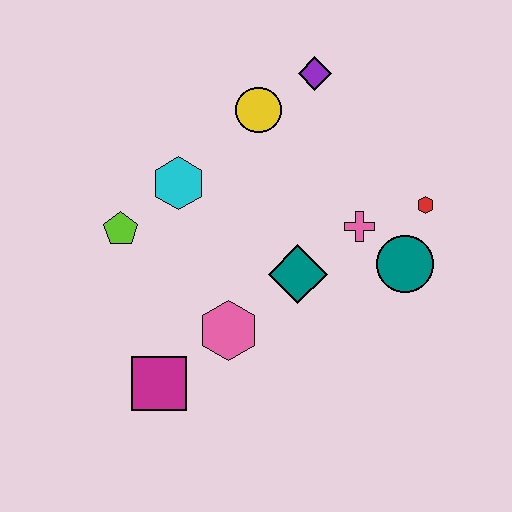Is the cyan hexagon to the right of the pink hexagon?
No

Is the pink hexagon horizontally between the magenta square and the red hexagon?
Yes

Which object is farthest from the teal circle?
The lime pentagon is farthest from the teal circle.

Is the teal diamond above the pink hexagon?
Yes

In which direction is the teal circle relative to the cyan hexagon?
The teal circle is to the right of the cyan hexagon.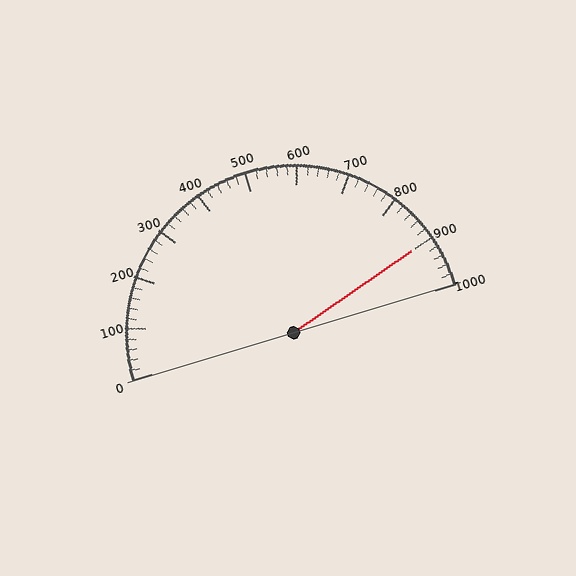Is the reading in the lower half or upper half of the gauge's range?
The reading is in the upper half of the range (0 to 1000).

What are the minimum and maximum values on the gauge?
The gauge ranges from 0 to 1000.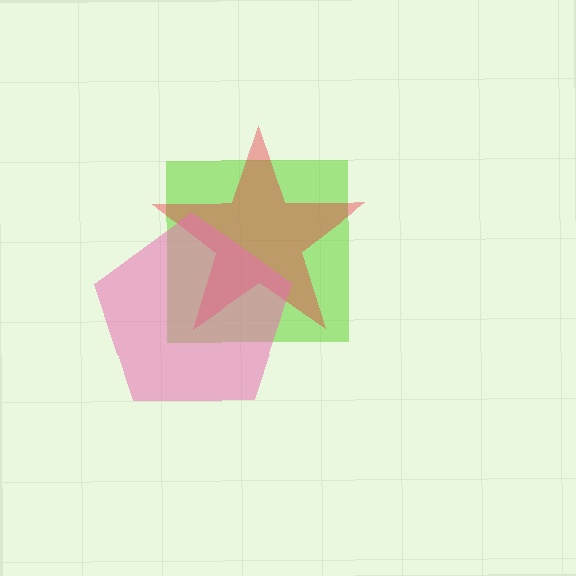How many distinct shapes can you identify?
There are 3 distinct shapes: a lime square, a red star, a pink pentagon.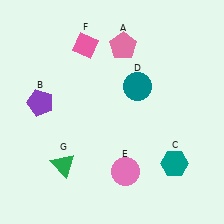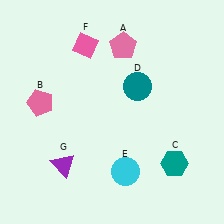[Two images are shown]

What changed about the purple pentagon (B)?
In Image 1, B is purple. In Image 2, it changed to pink.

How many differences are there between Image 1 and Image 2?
There are 3 differences between the two images.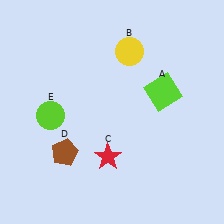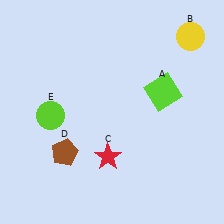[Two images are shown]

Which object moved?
The yellow circle (B) moved right.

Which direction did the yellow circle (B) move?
The yellow circle (B) moved right.